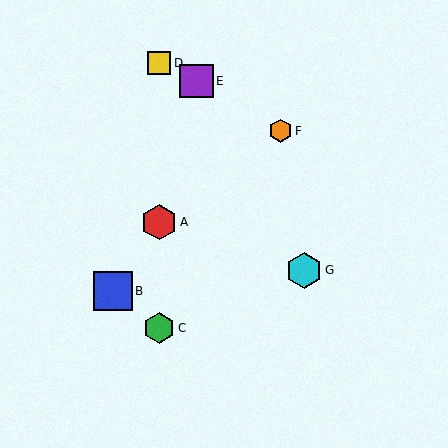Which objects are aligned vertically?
Objects A, C, D are aligned vertically.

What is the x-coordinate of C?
Object C is at x≈159.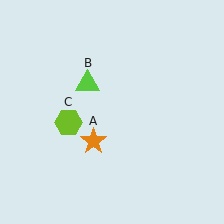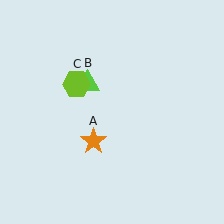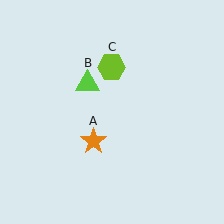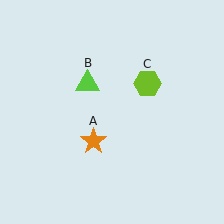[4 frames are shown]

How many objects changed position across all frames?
1 object changed position: lime hexagon (object C).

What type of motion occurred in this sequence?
The lime hexagon (object C) rotated clockwise around the center of the scene.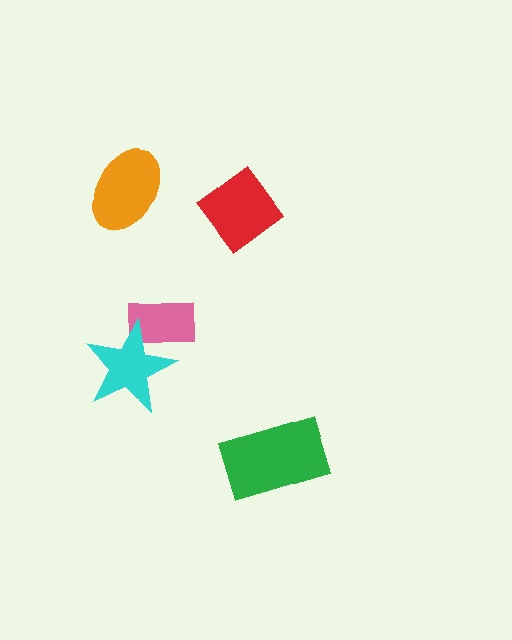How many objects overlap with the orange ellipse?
0 objects overlap with the orange ellipse.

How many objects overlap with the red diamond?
0 objects overlap with the red diamond.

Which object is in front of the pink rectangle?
The cyan star is in front of the pink rectangle.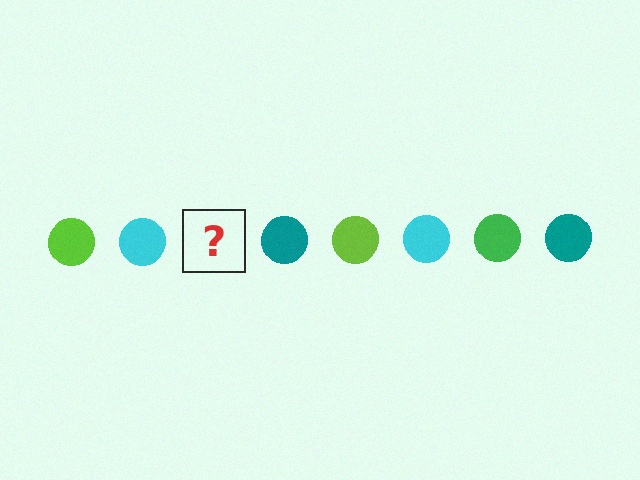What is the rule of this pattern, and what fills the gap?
The rule is that the pattern cycles through lime, cyan, green, teal circles. The gap should be filled with a green circle.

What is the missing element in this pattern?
The missing element is a green circle.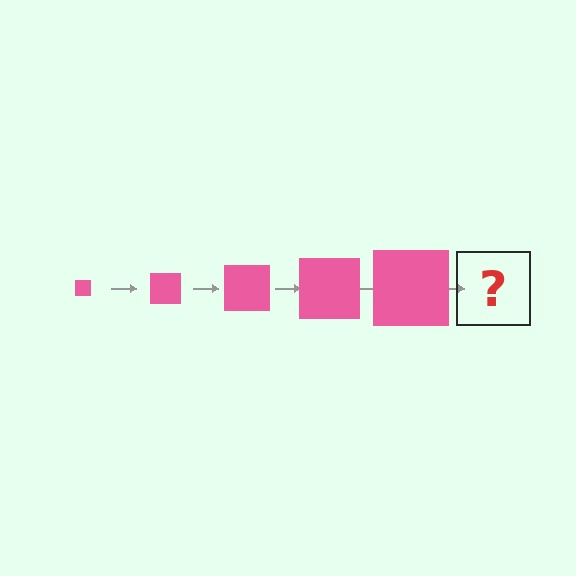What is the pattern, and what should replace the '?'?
The pattern is that the square gets progressively larger each step. The '?' should be a pink square, larger than the previous one.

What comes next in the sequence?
The next element should be a pink square, larger than the previous one.